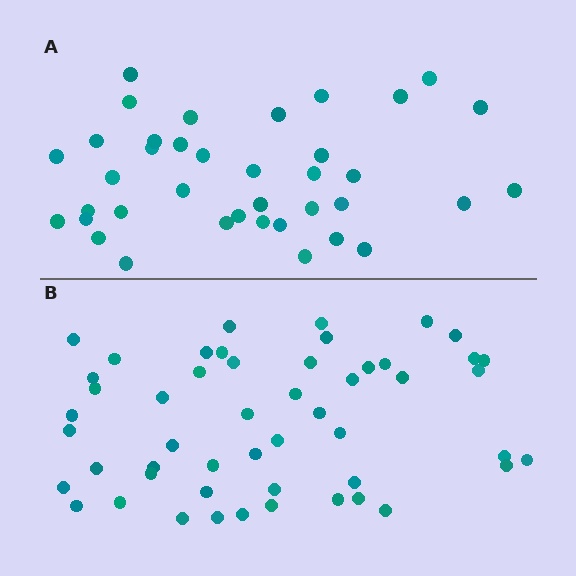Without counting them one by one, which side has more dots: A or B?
Region B (the bottom region) has more dots.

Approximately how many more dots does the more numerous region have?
Region B has approximately 15 more dots than region A.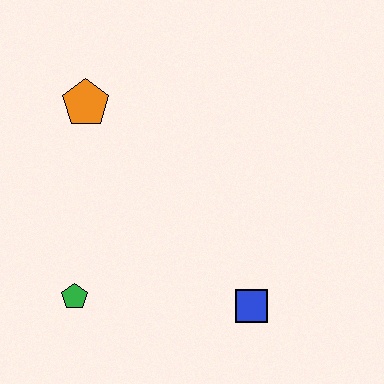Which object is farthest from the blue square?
The orange pentagon is farthest from the blue square.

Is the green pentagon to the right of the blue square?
No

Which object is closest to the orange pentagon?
The green pentagon is closest to the orange pentagon.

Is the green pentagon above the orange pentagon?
No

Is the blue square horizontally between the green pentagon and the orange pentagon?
No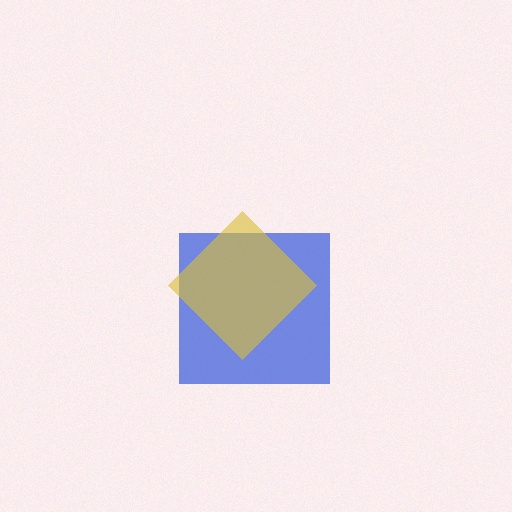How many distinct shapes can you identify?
There are 2 distinct shapes: a blue square, a yellow diamond.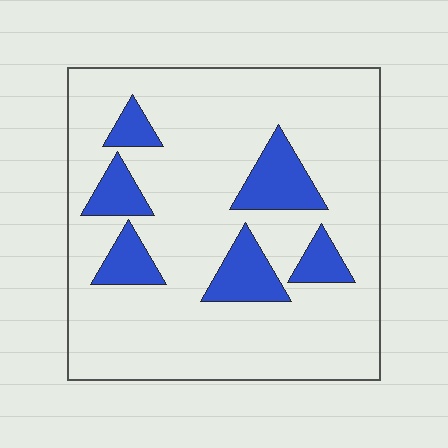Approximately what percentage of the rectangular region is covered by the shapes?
Approximately 15%.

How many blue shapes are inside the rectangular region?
6.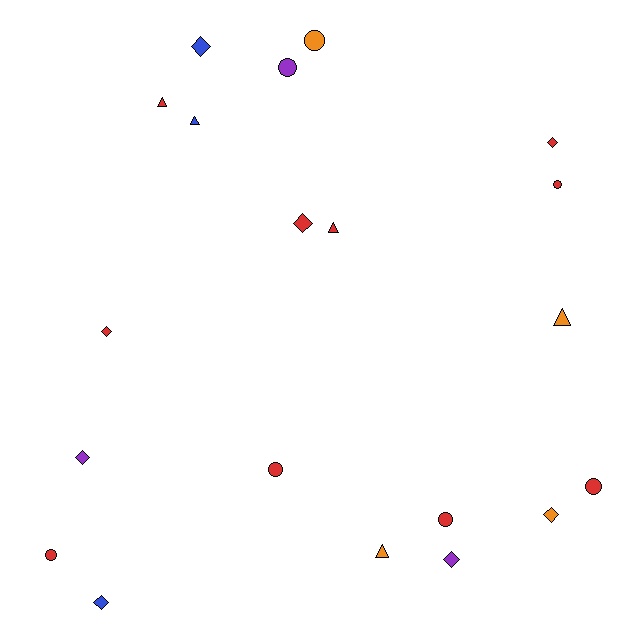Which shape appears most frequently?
Diamond, with 8 objects.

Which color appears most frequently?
Red, with 10 objects.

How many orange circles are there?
There is 1 orange circle.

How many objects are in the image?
There are 20 objects.